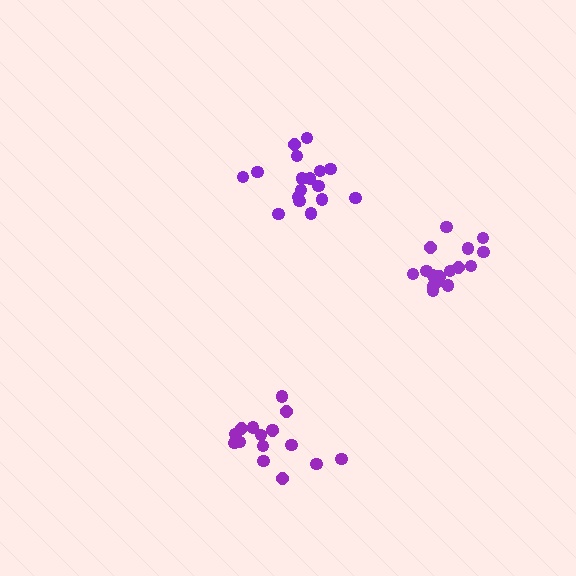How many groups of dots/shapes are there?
There are 3 groups.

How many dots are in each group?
Group 1: 16 dots, Group 2: 17 dots, Group 3: 16 dots (49 total).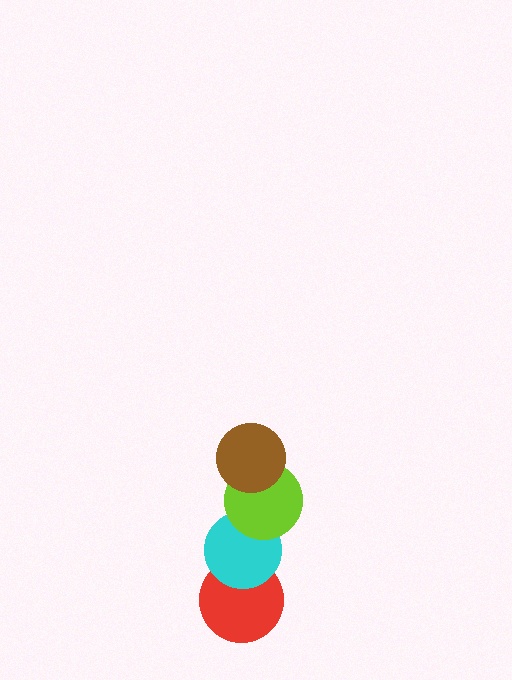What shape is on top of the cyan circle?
The lime circle is on top of the cyan circle.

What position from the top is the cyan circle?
The cyan circle is 3rd from the top.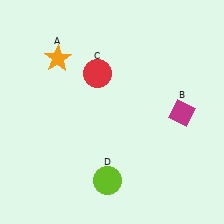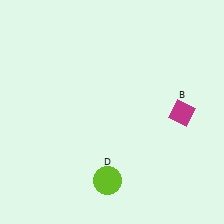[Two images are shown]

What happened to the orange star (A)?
The orange star (A) was removed in Image 2. It was in the top-left area of Image 1.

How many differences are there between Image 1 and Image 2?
There are 2 differences between the two images.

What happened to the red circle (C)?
The red circle (C) was removed in Image 2. It was in the top-left area of Image 1.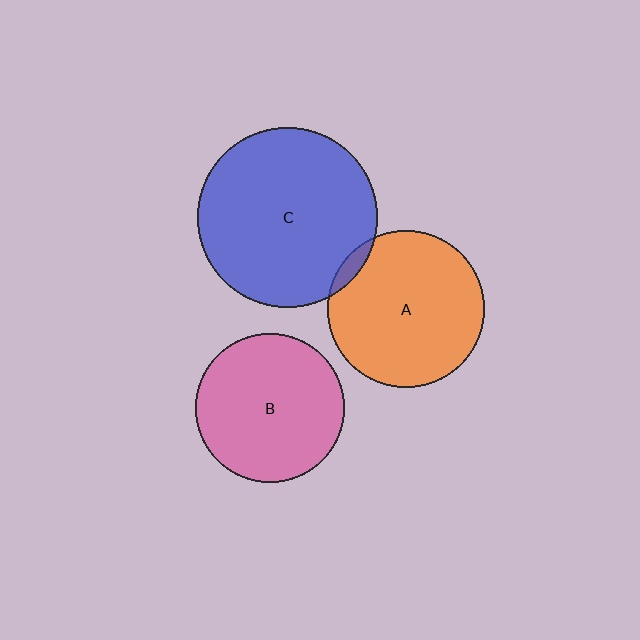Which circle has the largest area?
Circle C (blue).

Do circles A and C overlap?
Yes.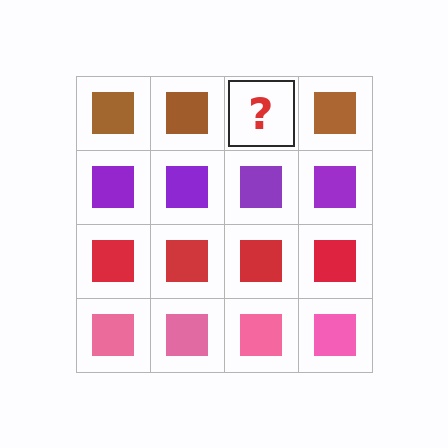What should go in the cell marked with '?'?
The missing cell should contain a brown square.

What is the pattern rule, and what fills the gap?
The rule is that each row has a consistent color. The gap should be filled with a brown square.